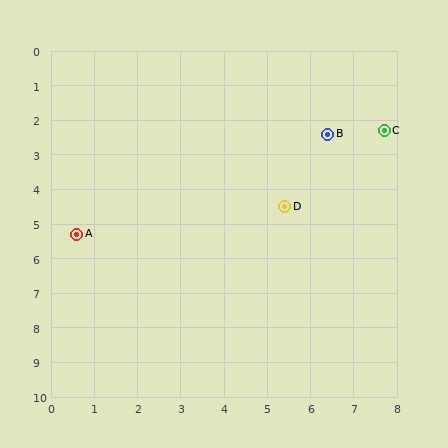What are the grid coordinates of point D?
Point D is at approximately (5.4, 4.5).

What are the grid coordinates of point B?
Point B is at approximately (6.4, 2.4).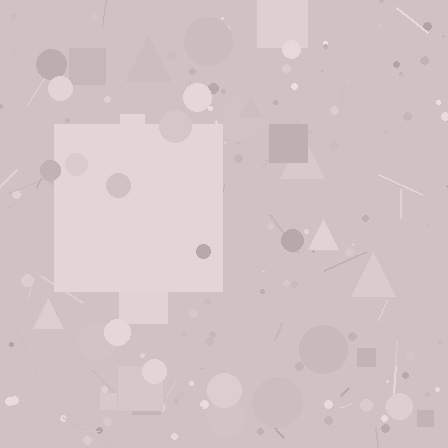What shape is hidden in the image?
A square is hidden in the image.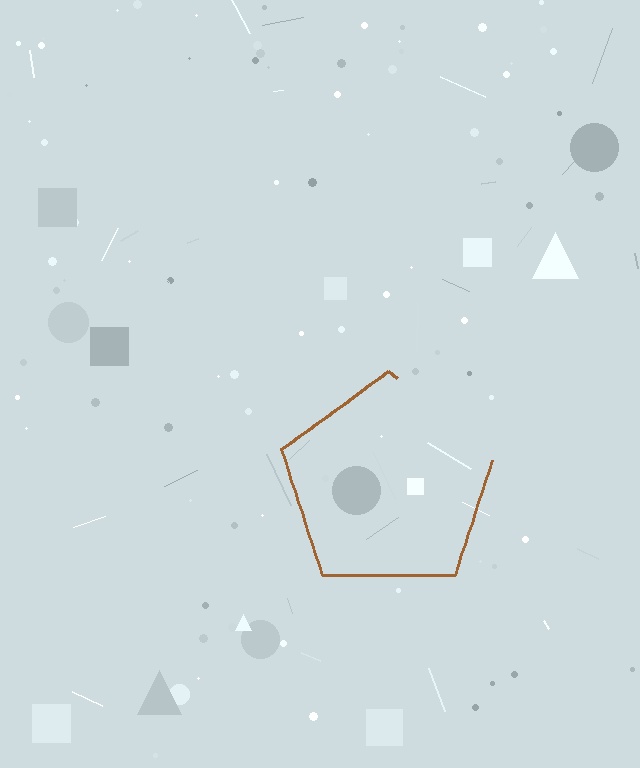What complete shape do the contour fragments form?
The contour fragments form a pentagon.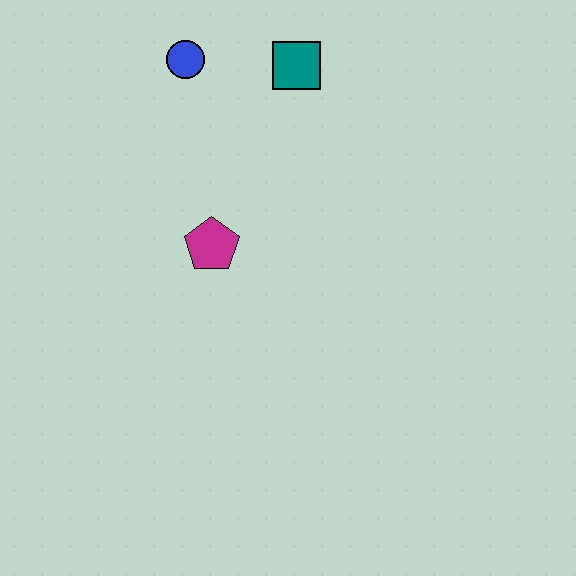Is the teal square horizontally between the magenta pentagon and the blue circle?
No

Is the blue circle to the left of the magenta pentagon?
Yes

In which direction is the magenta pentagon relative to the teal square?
The magenta pentagon is below the teal square.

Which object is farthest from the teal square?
The magenta pentagon is farthest from the teal square.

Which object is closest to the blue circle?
The teal square is closest to the blue circle.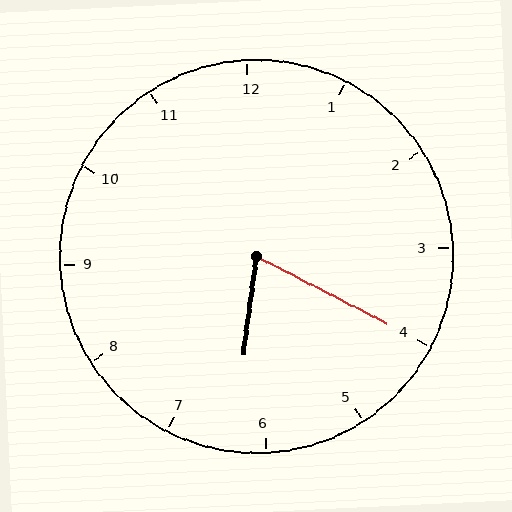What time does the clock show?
6:20.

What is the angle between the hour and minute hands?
Approximately 70 degrees.